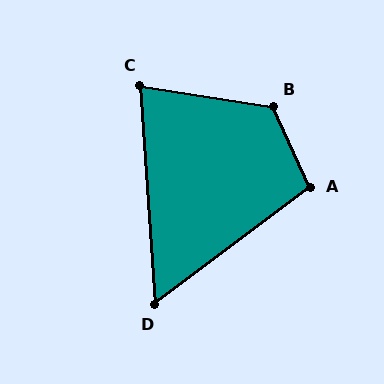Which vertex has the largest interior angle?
B, at approximately 123 degrees.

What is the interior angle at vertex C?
Approximately 77 degrees (acute).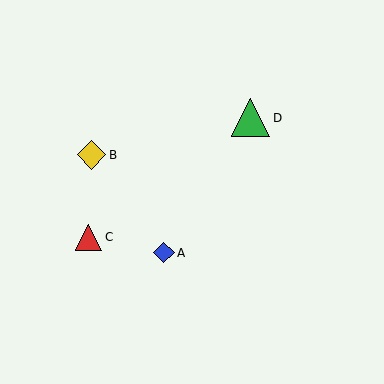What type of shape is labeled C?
Shape C is a red triangle.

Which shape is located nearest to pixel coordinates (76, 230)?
The red triangle (labeled C) at (89, 237) is nearest to that location.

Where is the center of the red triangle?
The center of the red triangle is at (89, 237).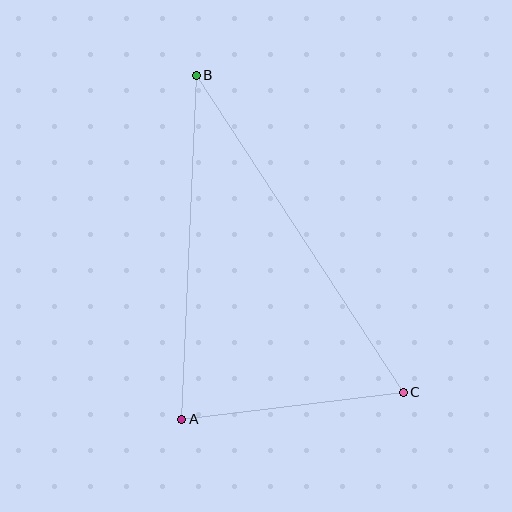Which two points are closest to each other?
Points A and C are closest to each other.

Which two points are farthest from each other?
Points B and C are farthest from each other.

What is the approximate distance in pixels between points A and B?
The distance between A and B is approximately 344 pixels.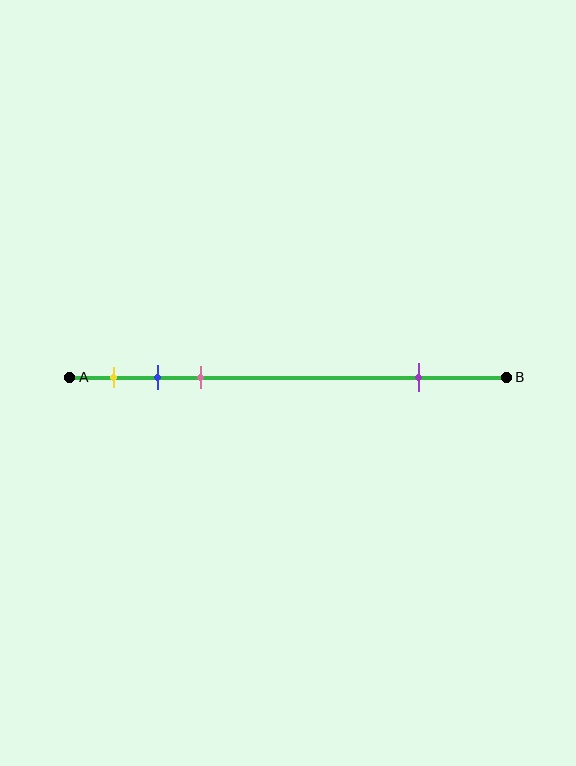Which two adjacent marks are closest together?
The blue and pink marks are the closest adjacent pair.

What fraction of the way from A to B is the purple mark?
The purple mark is approximately 80% (0.8) of the way from A to B.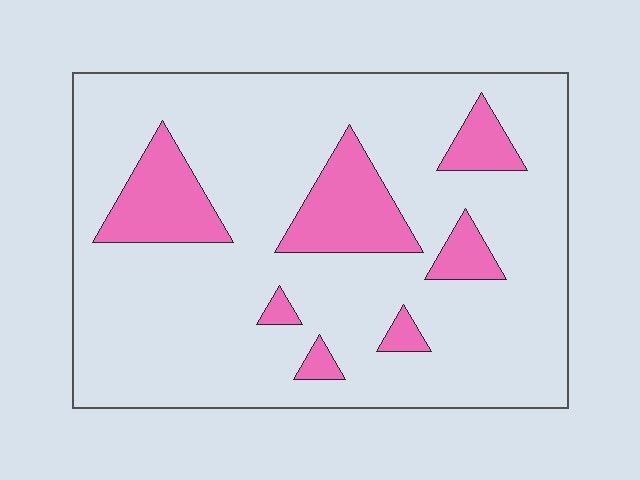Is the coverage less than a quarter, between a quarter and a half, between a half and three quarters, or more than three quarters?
Less than a quarter.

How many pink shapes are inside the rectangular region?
7.